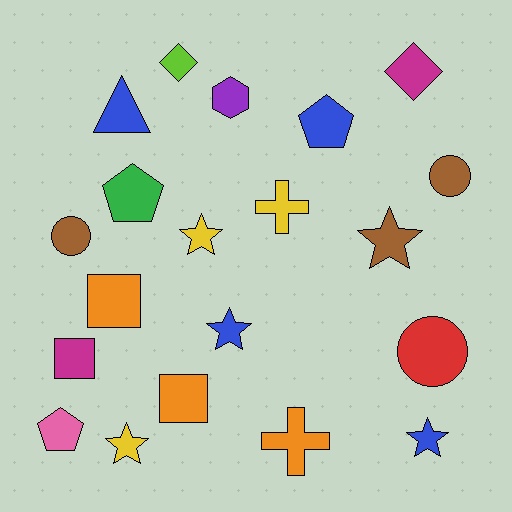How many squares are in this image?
There are 3 squares.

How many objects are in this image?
There are 20 objects.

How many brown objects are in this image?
There are 3 brown objects.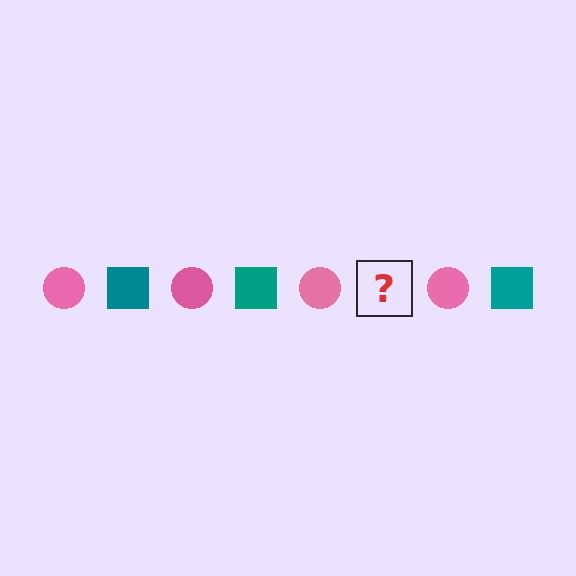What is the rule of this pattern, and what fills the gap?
The rule is that the pattern alternates between pink circle and teal square. The gap should be filled with a teal square.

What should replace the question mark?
The question mark should be replaced with a teal square.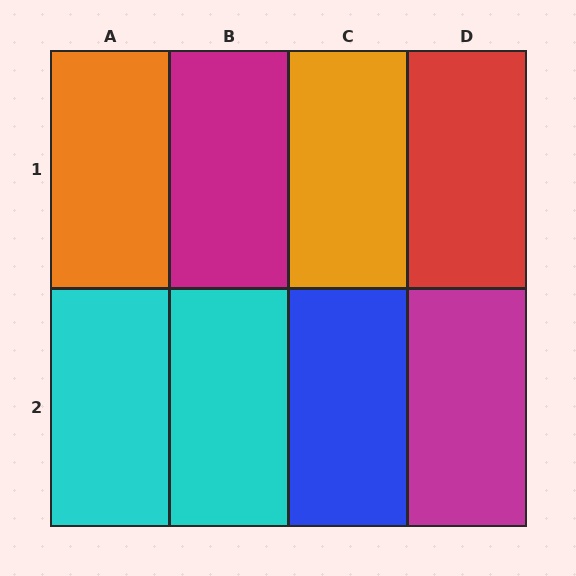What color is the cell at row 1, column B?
Magenta.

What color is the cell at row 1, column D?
Red.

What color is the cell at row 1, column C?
Orange.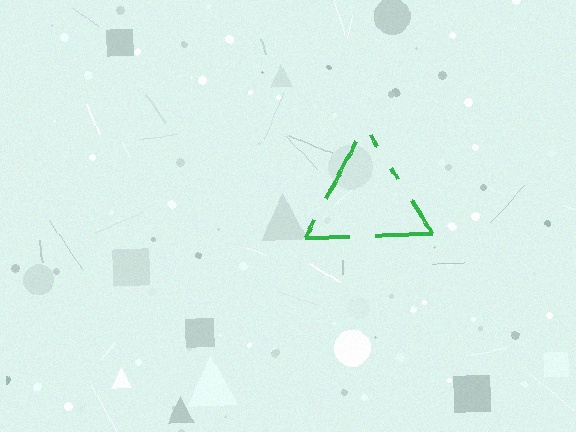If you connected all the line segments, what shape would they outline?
They would outline a triangle.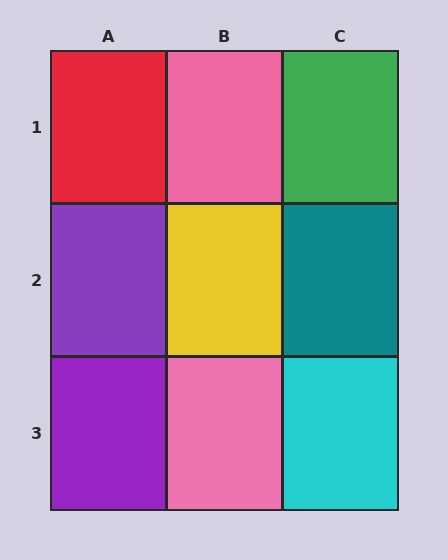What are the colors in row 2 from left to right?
Purple, yellow, teal.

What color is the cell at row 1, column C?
Green.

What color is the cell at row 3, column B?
Pink.